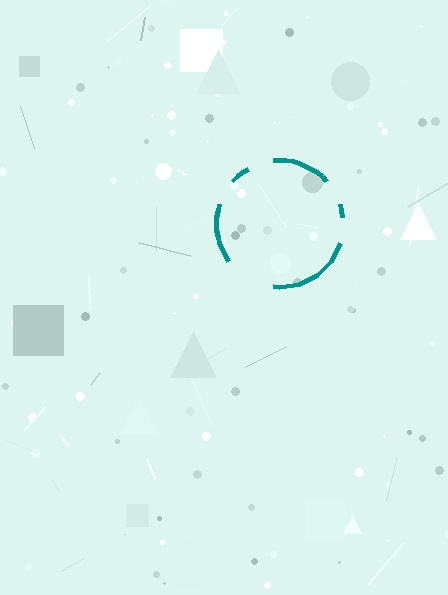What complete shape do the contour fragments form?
The contour fragments form a circle.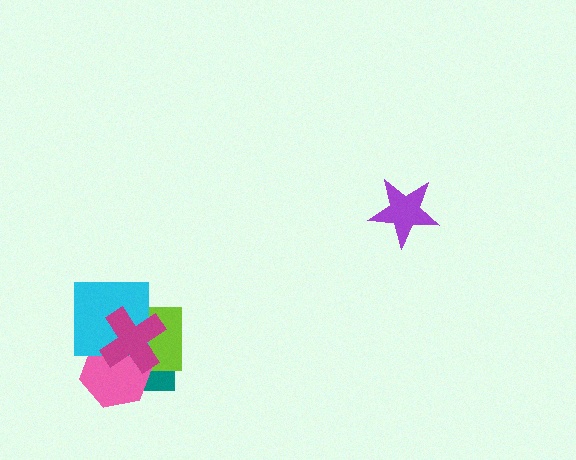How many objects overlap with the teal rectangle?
4 objects overlap with the teal rectangle.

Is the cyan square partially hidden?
Yes, it is partially covered by another shape.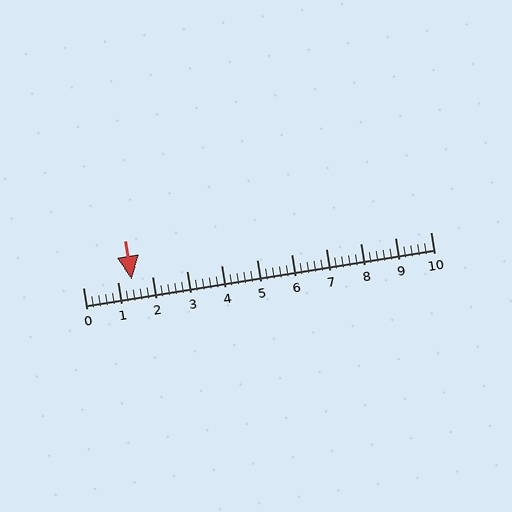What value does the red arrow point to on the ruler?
The red arrow points to approximately 1.4.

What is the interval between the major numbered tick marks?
The major tick marks are spaced 1 units apart.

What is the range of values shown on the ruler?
The ruler shows values from 0 to 10.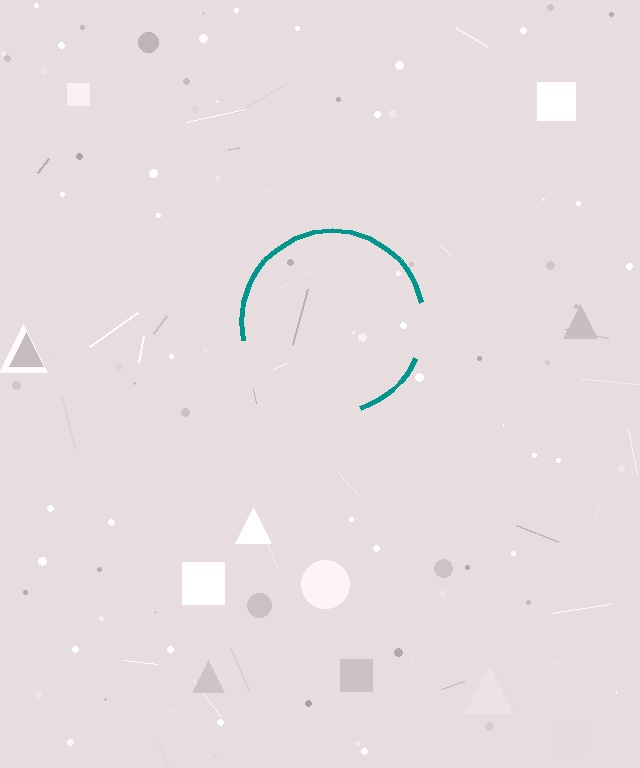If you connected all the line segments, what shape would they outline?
They would outline a circle.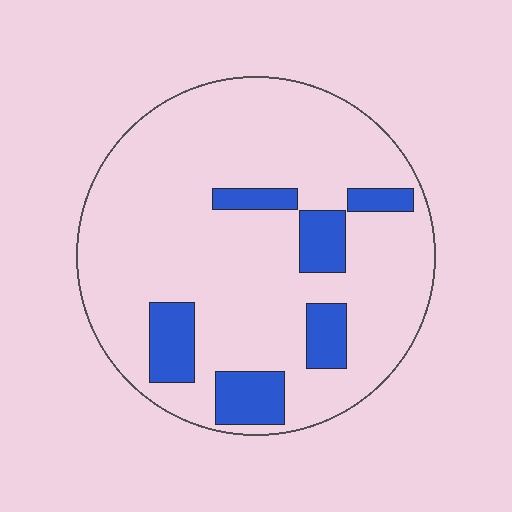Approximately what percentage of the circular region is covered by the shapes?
Approximately 15%.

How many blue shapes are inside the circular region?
6.